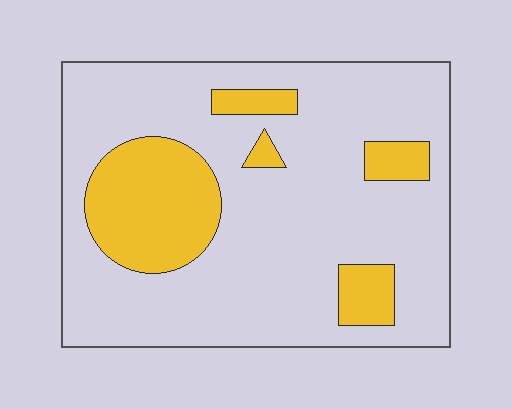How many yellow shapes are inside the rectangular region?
5.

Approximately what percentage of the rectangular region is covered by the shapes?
Approximately 20%.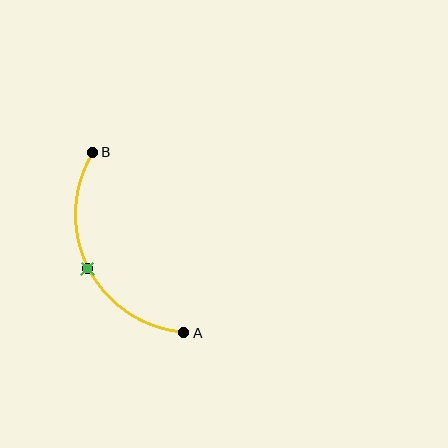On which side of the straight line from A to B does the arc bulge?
The arc bulges to the left of the straight line connecting A and B.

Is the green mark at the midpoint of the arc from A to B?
Yes. The green mark lies on the arc at equal arc-length from both A and B — it is the arc midpoint.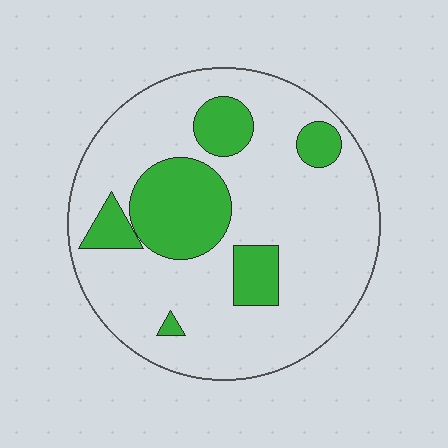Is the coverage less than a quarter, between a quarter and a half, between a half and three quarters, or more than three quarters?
Less than a quarter.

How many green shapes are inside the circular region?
6.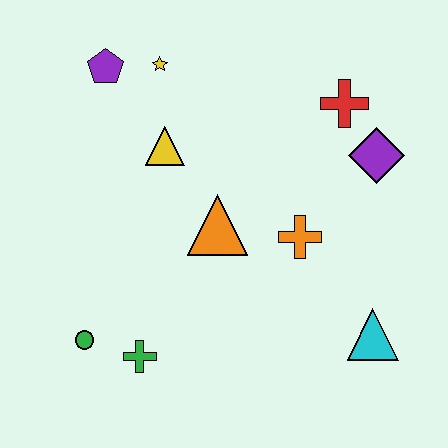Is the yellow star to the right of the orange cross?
No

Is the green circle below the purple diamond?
Yes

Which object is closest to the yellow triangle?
The yellow star is closest to the yellow triangle.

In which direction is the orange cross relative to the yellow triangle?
The orange cross is to the right of the yellow triangle.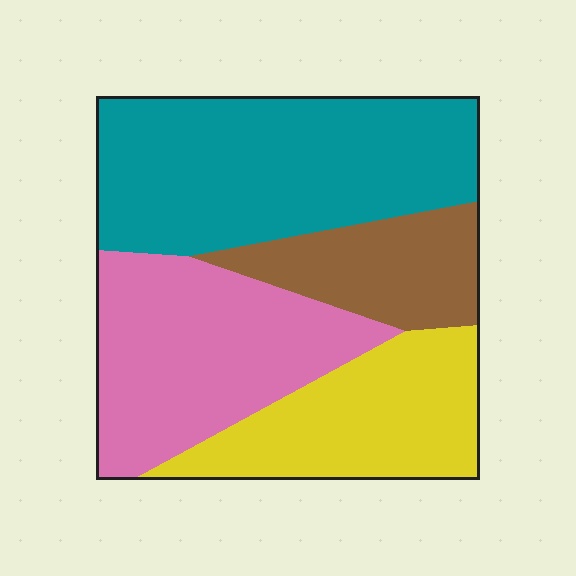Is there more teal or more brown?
Teal.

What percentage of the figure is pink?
Pink takes up about one quarter (1/4) of the figure.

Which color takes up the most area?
Teal, at roughly 35%.